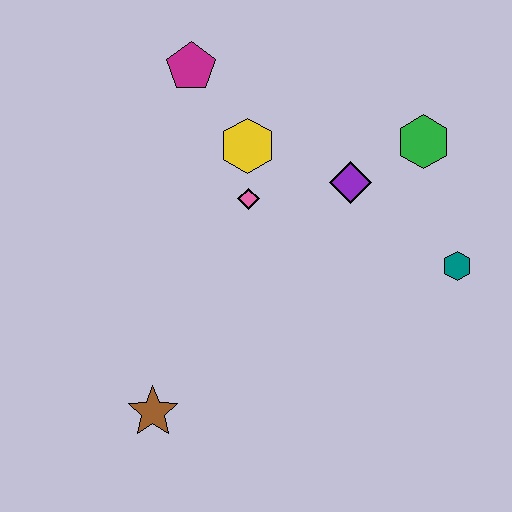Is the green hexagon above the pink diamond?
Yes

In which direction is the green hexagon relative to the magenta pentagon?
The green hexagon is to the right of the magenta pentagon.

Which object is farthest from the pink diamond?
The brown star is farthest from the pink diamond.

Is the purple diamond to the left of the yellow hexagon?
No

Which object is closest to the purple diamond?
The green hexagon is closest to the purple diamond.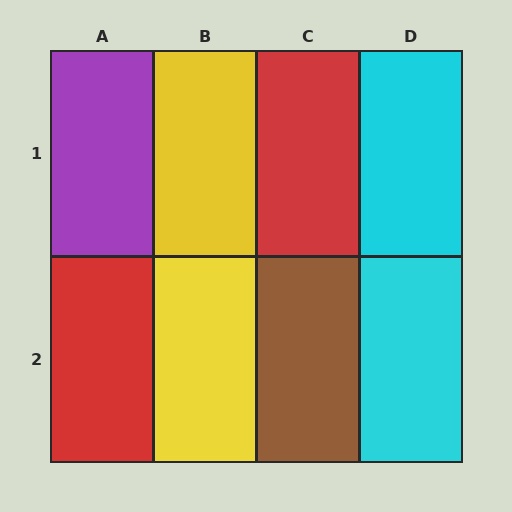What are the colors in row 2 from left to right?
Red, yellow, brown, cyan.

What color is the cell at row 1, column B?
Yellow.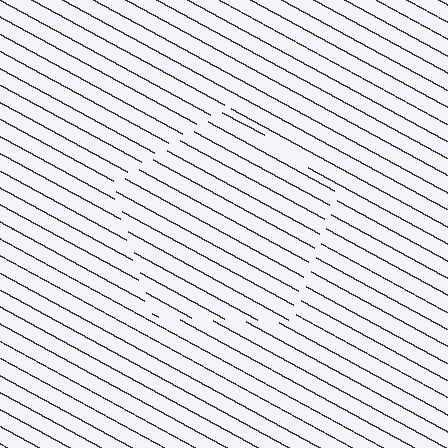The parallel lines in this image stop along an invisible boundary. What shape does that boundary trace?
An illusory pentagon. The interior of the shape contains the same grating, shifted by half a period — the contour is defined by the phase discontinuity where line-ends from the inner and outer gratings abut.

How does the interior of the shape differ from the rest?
The interior of the shape contains the same grating, shifted by half a period — the contour is defined by the phase discontinuity where line-ends from the inner and outer gratings abut.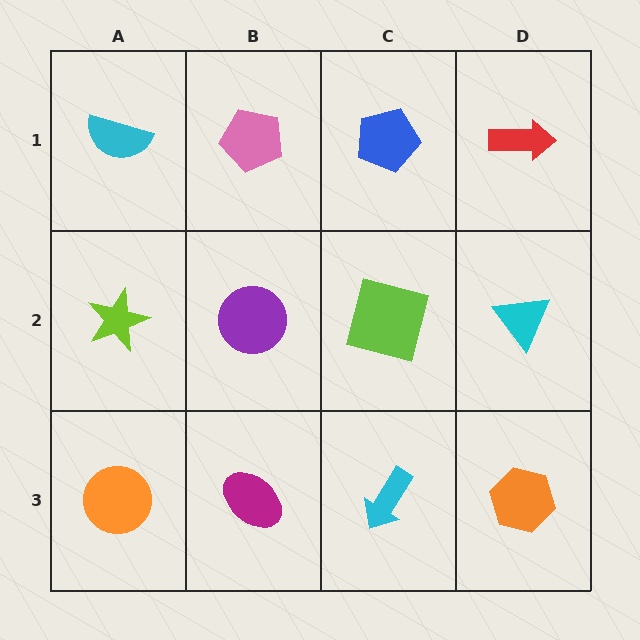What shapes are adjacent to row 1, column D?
A cyan triangle (row 2, column D), a blue pentagon (row 1, column C).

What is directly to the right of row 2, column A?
A purple circle.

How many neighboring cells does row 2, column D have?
3.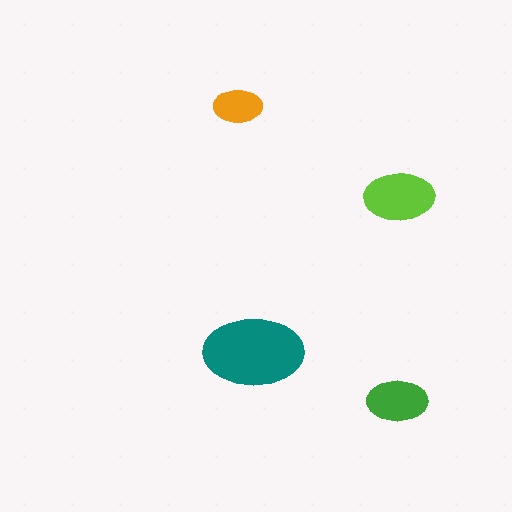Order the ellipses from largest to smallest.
the teal one, the lime one, the green one, the orange one.